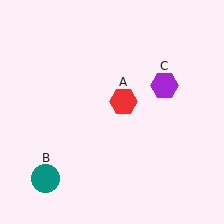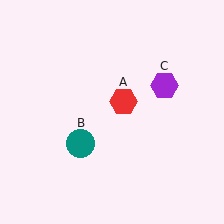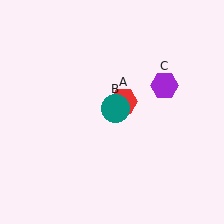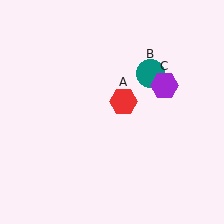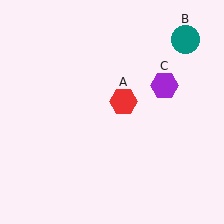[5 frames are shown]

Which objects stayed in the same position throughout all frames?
Red hexagon (object A) and purple hexagon (object C) remained stationary.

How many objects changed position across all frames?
1 object changed position: teal circle (object B).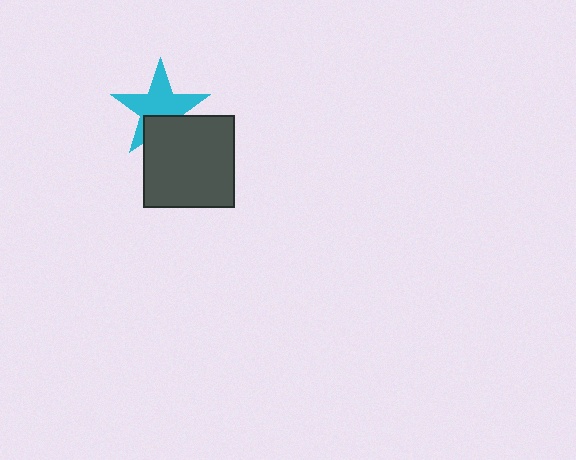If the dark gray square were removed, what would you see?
You would see the complete cyan star.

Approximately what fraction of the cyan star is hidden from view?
Roughly 30% of the cyan star is hidden behind the dark gray square.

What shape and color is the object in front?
The object in front is a dark gray square.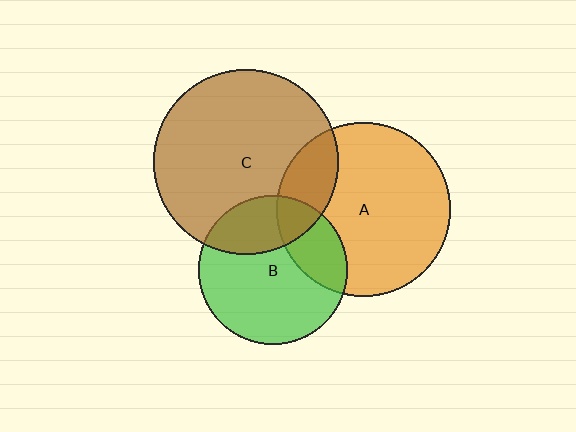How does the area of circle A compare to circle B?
Approximately 1.4 times.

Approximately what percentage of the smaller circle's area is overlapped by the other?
Approximately 25%.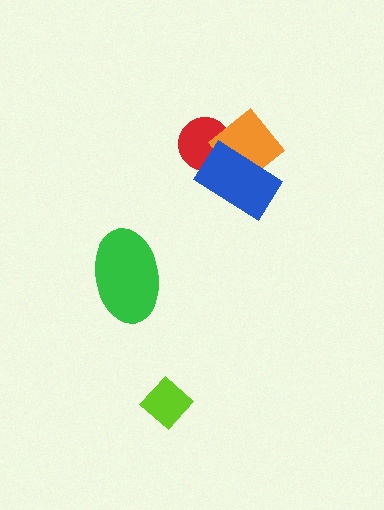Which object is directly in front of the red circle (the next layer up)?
The orange diamond is directly in front of the red circle.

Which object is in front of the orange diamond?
The blue rectangle is in front of the orange diamond.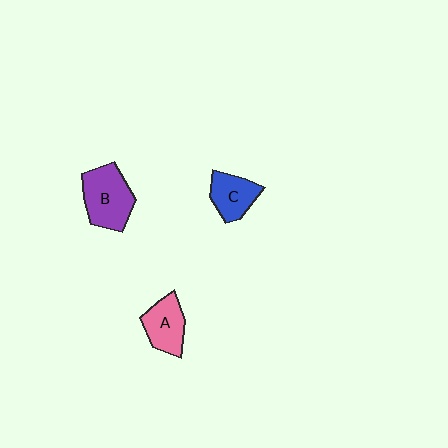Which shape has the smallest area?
Shape C (blue).